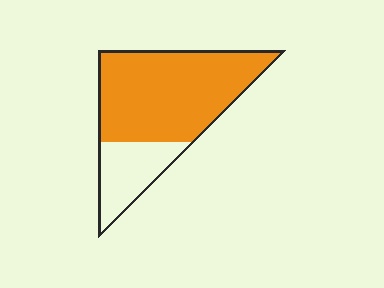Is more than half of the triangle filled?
Yes.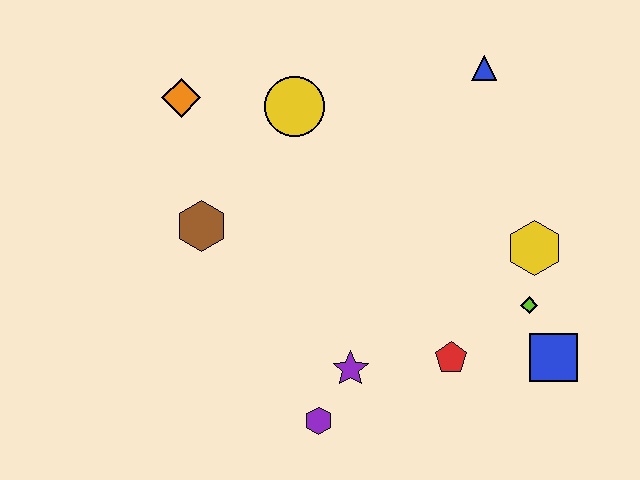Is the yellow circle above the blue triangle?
No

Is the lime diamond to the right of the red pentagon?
Yes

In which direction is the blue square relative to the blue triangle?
The blue square is below the blue triangle.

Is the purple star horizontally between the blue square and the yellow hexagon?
No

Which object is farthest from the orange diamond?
The blue square is farthest from the orange diamond.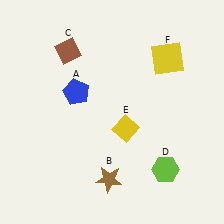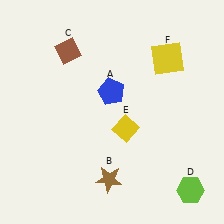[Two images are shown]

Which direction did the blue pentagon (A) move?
The blue pentagon (A) moved right.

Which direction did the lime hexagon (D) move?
The lime hexagon (D) moved right.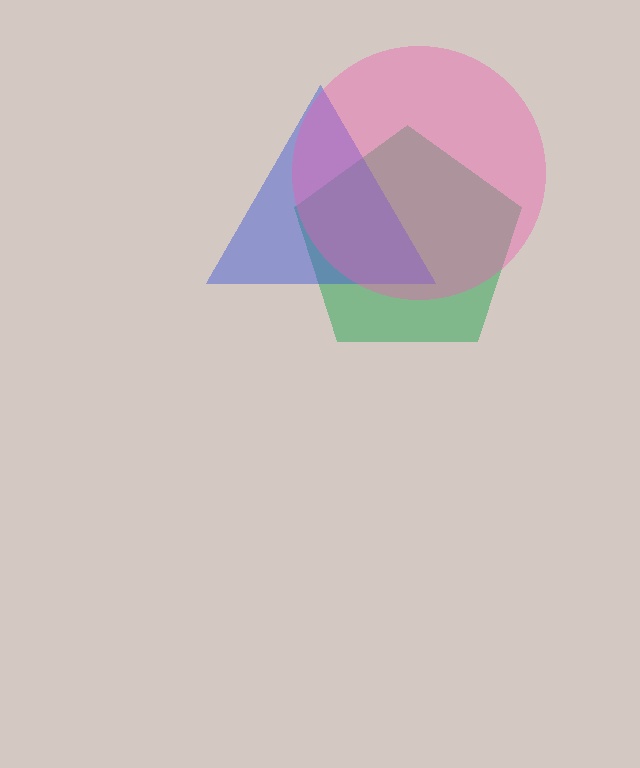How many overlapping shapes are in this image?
There are 3 overlapping shapes in the image.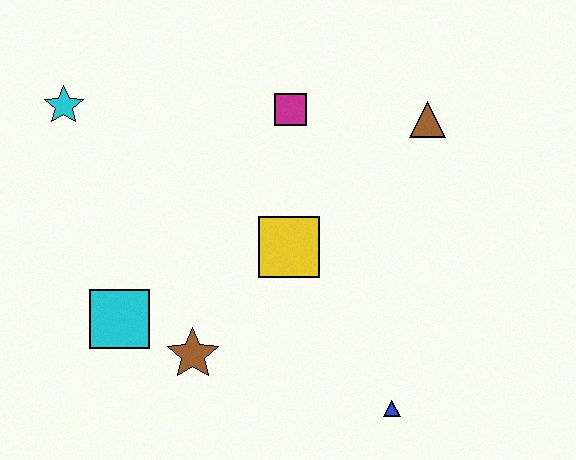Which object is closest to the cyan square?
The brown star is closest to the cyan square.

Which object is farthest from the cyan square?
The brown triangle is farthest from the cyan square.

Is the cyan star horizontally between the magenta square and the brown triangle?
No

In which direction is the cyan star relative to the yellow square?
The cyan star is to the left of the yellow square.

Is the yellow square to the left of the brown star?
No